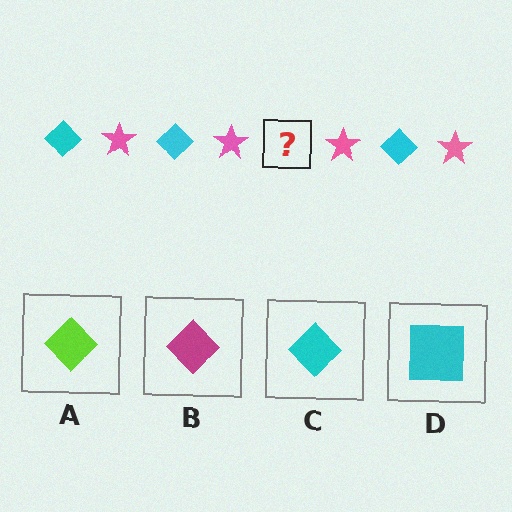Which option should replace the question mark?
Option C.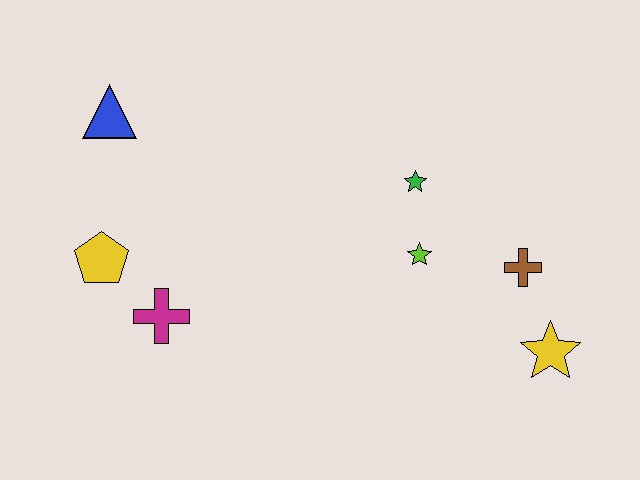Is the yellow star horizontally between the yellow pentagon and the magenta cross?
No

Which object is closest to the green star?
The lime star is closest to the green star.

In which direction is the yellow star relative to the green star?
The yellow star is below the green star.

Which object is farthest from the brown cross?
The blue triangle is farthest from the brown cross.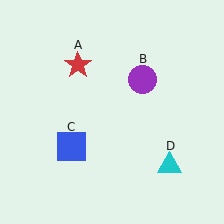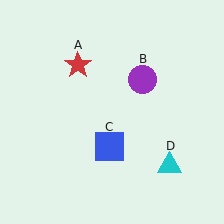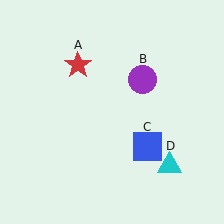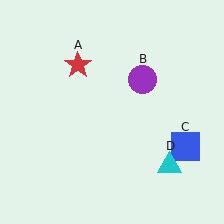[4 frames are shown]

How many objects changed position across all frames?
1 object changed position: blue square (object C).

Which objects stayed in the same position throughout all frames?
Red star (object A) and purple circle (object B) and cyan triangle (object D) remained stationary.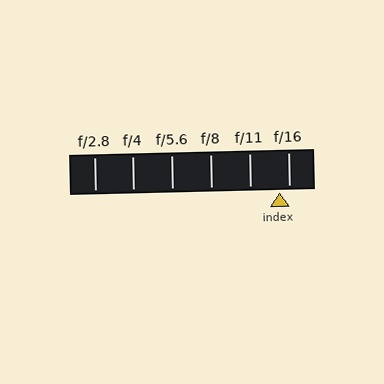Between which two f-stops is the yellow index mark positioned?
The index mark is between f/11 and f/16.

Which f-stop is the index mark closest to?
The index mark is closest to f/16.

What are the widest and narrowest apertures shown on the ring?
The widest aperture shown is f/2.8 and the narrowest is f/16.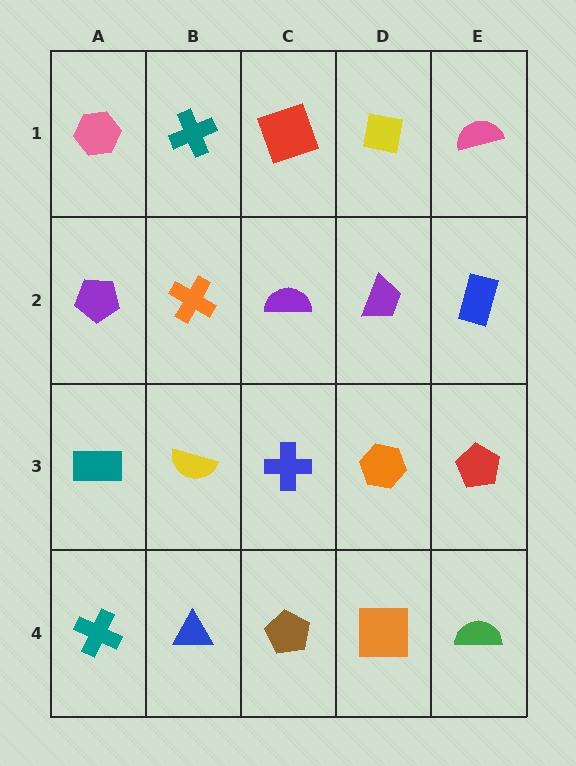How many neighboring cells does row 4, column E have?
2.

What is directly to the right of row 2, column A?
An orange cross.